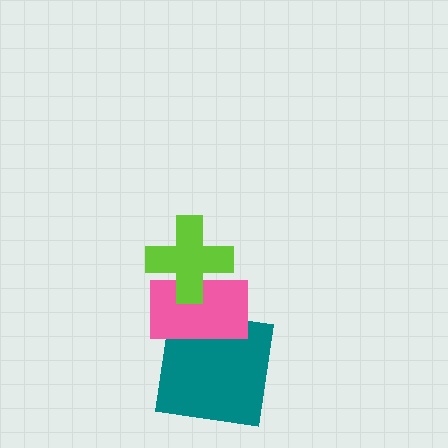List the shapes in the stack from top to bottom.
From top to bottom: the lime cross, the pink rectangle, the teal square.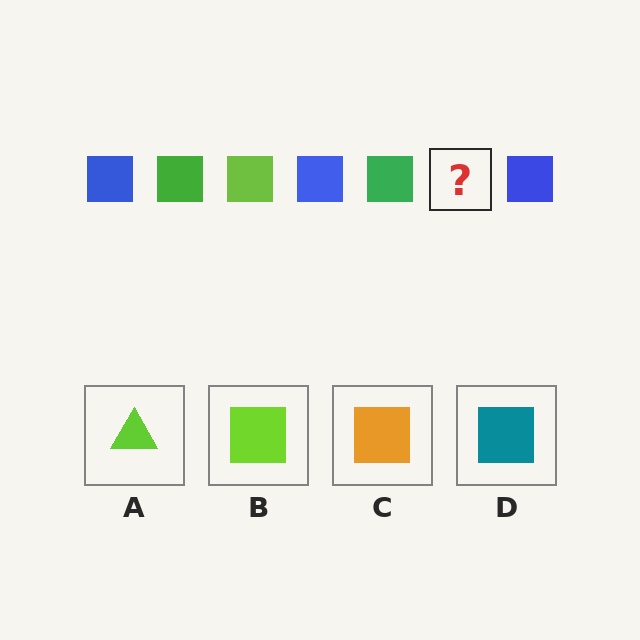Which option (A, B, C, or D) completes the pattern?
B.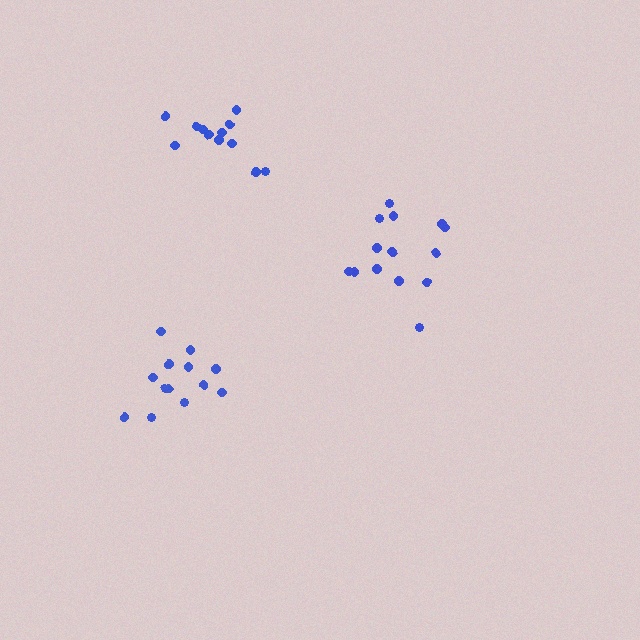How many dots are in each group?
Group 1: 14 dots, Group 2: 13 dots, Group 3: 12 dots (39 total).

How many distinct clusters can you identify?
There are 3 distinct clusters.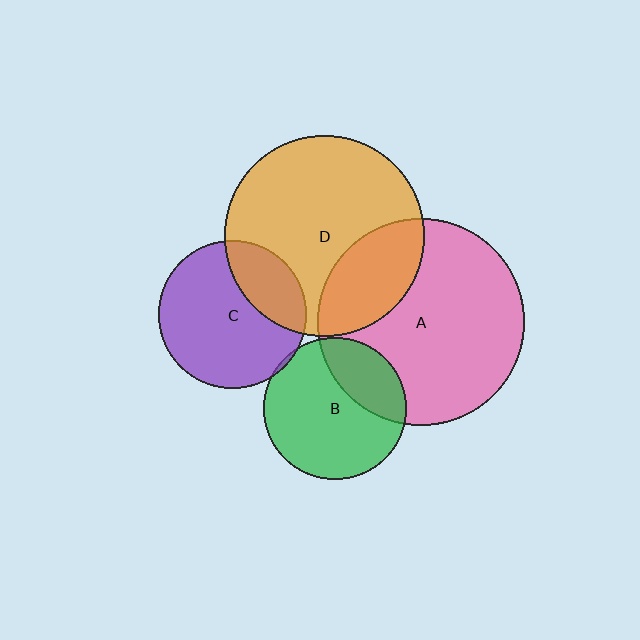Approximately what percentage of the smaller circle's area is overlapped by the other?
Approximately 25%.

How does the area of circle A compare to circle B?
Approximately 2.1 times.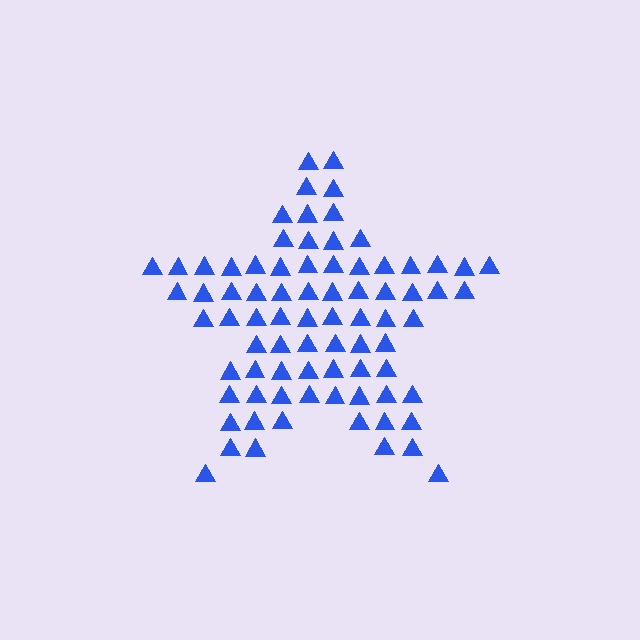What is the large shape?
The large shape is a star.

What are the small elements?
The small elements are triangles.